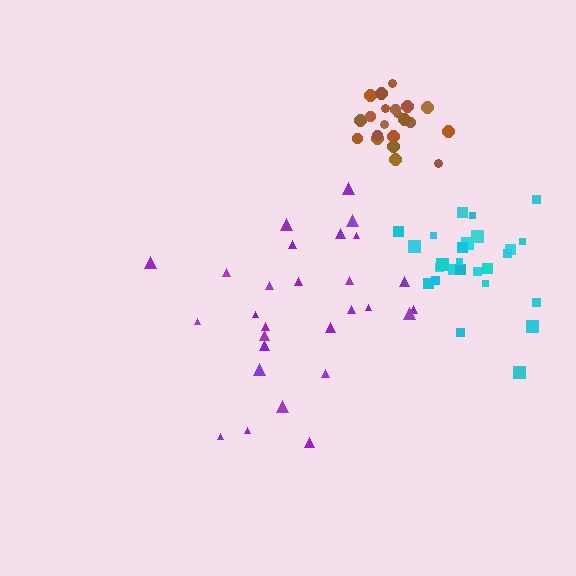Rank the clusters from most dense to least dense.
brown, cyan, purple.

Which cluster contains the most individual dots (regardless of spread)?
Purple (28).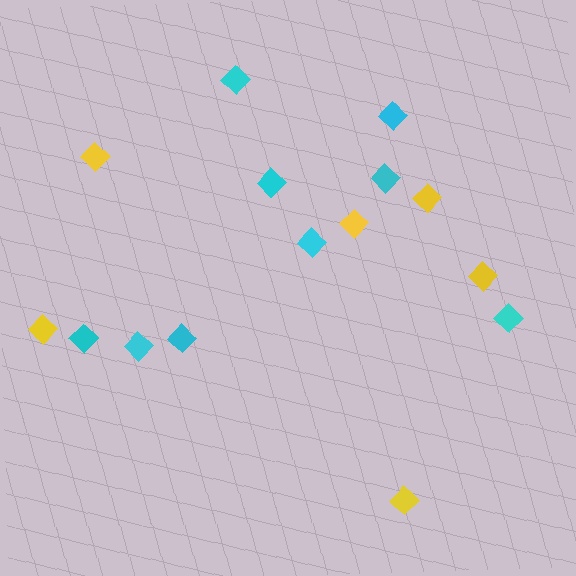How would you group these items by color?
There are 2 groups: one group of yellow diamonds (6) and one group of cyan diamonds (9).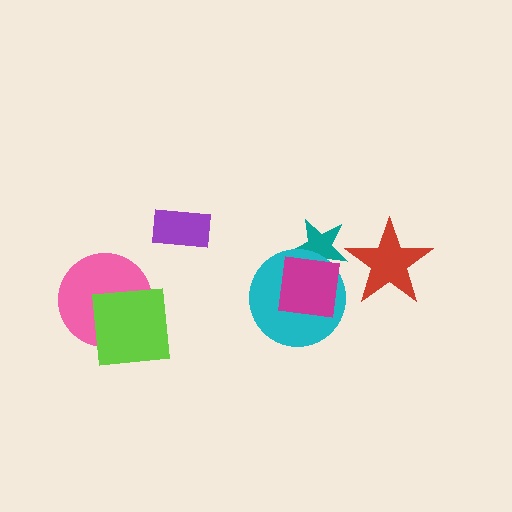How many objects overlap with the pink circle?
1 object overlaps with the pink circle.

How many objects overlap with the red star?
0 objects overlap with the red star.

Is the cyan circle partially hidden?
Yes, it is partially covered by another shape.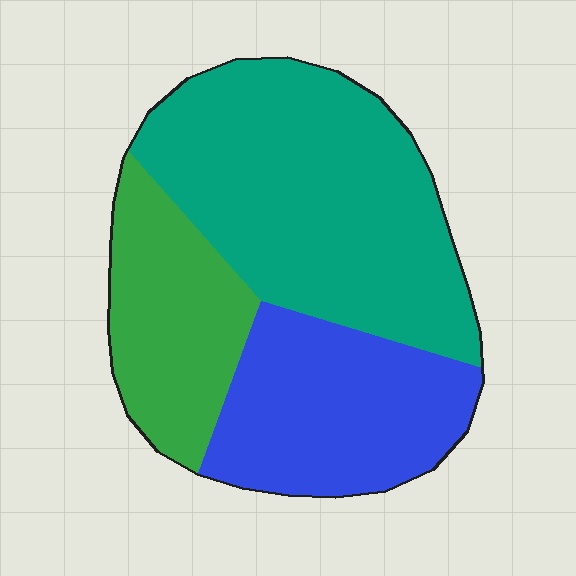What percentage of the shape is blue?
Blue takes up between a quarter and a half of the shape.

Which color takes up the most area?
Teal, at roughly 50%.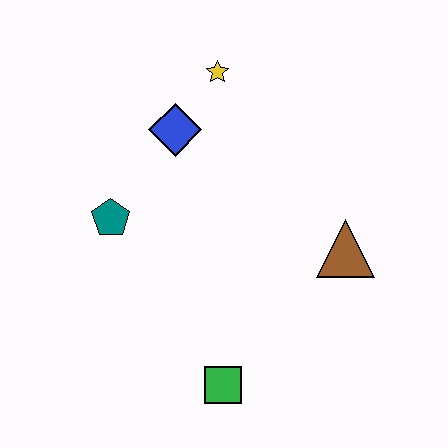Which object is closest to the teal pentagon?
The blue diamond is closest to the teal pentagon.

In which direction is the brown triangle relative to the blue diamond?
The brown triangle is to the right of the blue diamond.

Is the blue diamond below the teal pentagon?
No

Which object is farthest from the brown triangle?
The teal pentagon is farthest from the brown triangle.